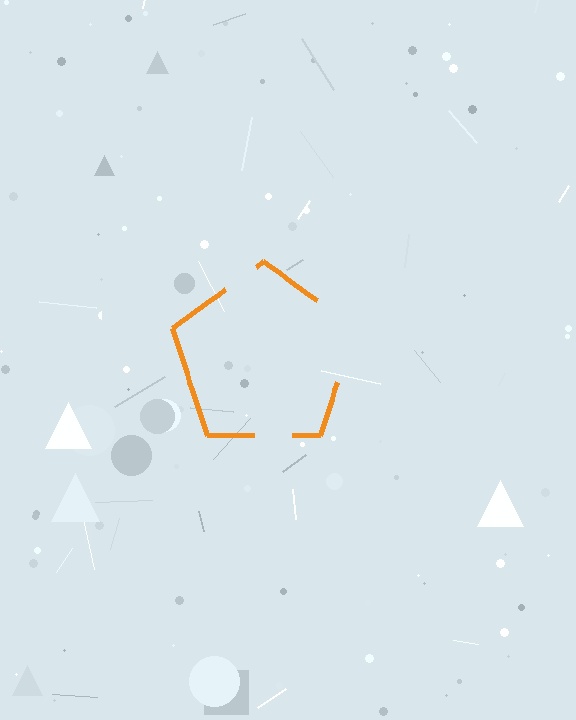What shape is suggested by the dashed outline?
The dashed outline suggests a pentagon.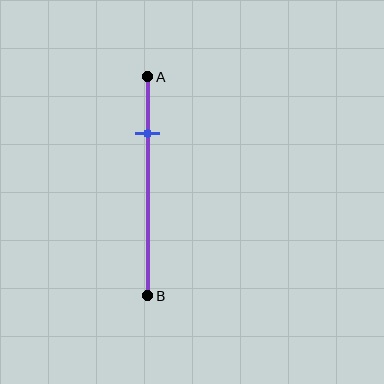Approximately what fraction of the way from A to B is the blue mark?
The blue mark is approximately 25% of the way from A to B.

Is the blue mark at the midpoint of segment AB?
No, the mark is at about 25% from A, not at the 50% midpoint.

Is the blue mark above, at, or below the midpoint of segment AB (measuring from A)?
The blue mark is above the midpoint of segment AB.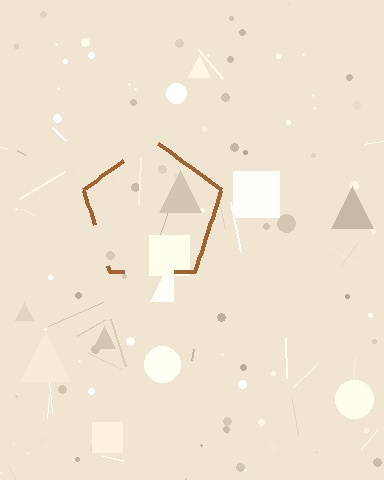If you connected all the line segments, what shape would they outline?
They would outline a pentagon.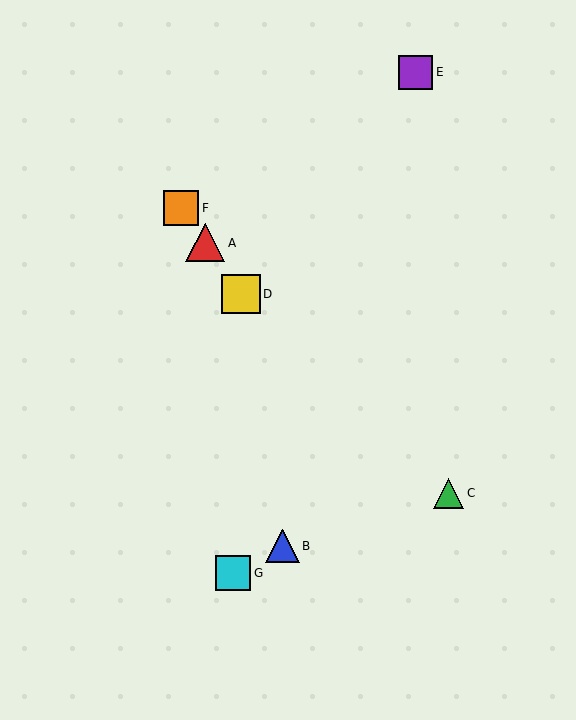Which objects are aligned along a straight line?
Objects A, D, F are aligned along a straight line.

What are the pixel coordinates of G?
Object G is at (233, 573).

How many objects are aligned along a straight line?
3 objects (A, D, F) are aligned along a straight line.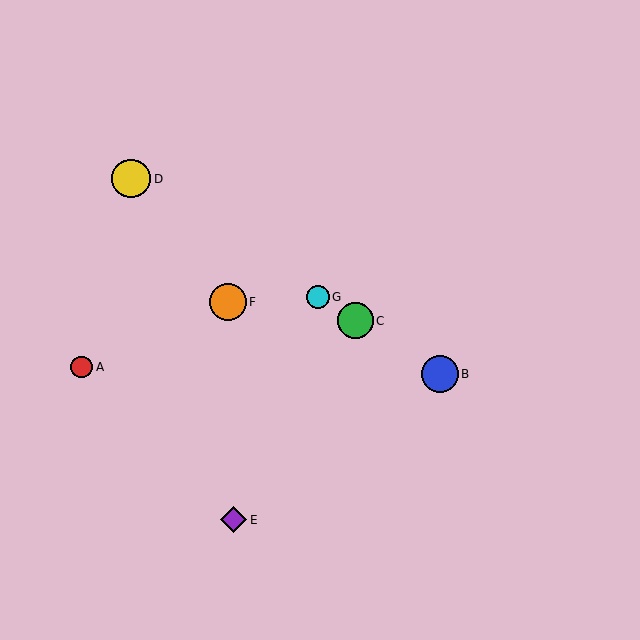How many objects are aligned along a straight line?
4 objects (B, C, D, G) are aligned along a straight line.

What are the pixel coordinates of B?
Object B is at (440, 374).